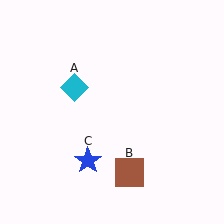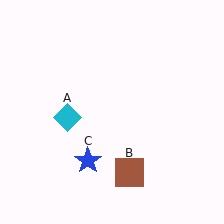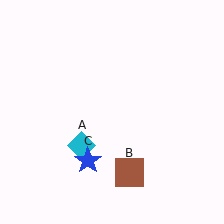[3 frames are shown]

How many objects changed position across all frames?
1 object changed position: cyan diamond (object A).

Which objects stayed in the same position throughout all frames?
Brown square (object B) and blue star (object C) remained stationary.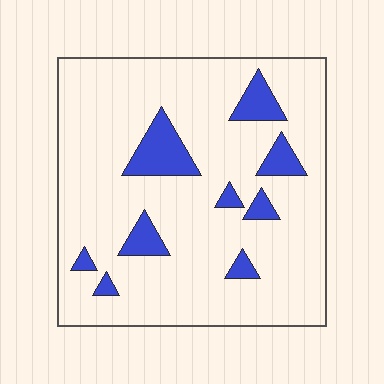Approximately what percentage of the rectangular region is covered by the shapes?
Approximately 15%.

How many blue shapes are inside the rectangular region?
9.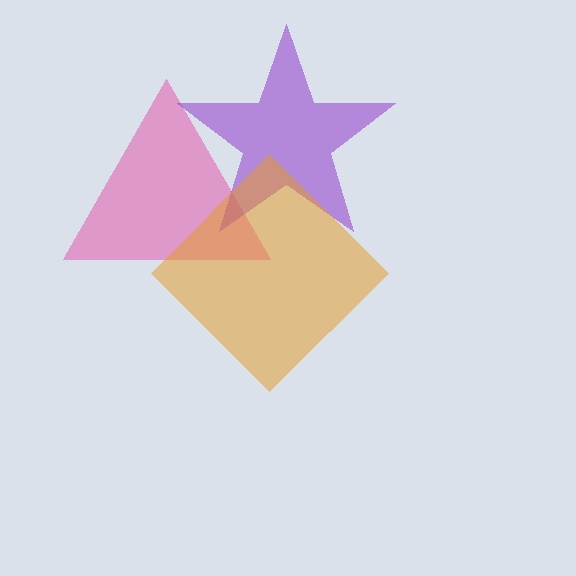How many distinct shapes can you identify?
There are 3 distinct shapes: a pink triangle, a purple star, an orange diamond.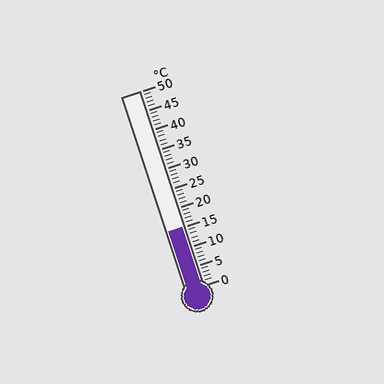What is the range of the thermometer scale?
The thermometer scale ranges from 0°C to 50°C.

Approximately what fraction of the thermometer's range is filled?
The thermometer is filled to approximately 30% of its range.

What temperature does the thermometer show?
The thermometer shows approximately 15°C.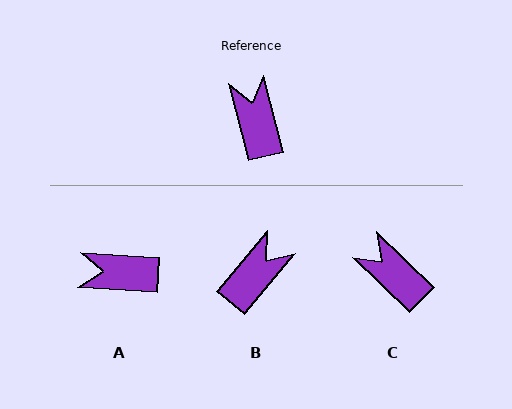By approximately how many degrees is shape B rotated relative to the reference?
Approximately 54 degrees clockwise.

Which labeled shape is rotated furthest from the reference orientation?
A, about 72 degrees away.